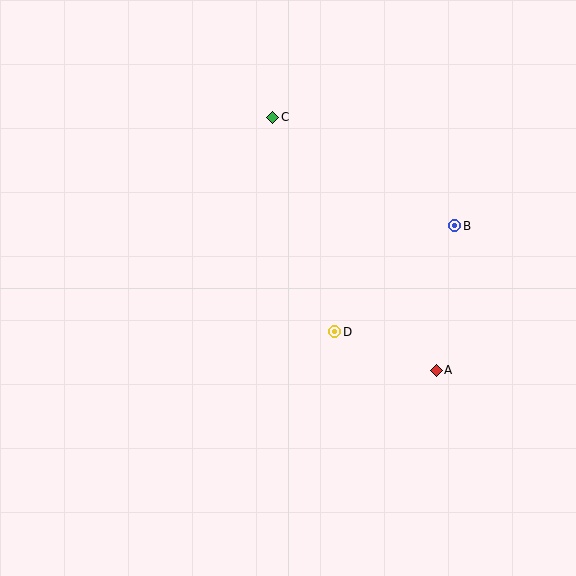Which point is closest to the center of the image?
Point D at (335, 332) is closest to the center.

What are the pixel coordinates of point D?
Point D is at (335, 332).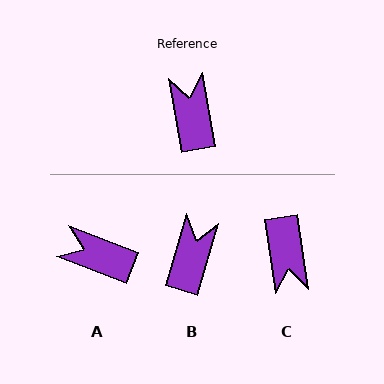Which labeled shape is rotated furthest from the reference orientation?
C, about 178 degrees away.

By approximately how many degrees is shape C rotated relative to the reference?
Approximately 178 degrees counter-clockwise.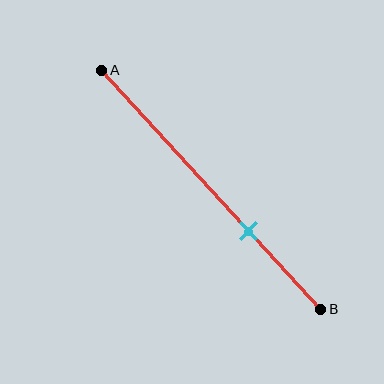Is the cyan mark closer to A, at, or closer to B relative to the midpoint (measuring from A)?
The cyan mark is closer to point B than the midpoint of segment AB.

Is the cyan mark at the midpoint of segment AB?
No, the mark is at about 65% from A, not at the 50% midpoint.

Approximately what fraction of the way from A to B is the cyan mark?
The cyan mark is approximately 65% of the way from A to B.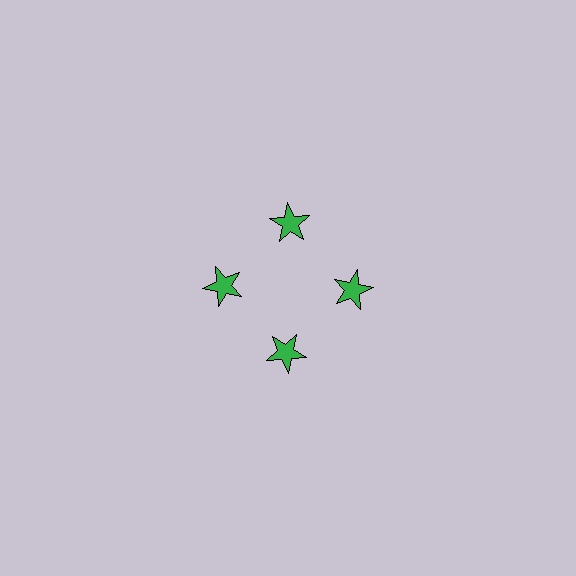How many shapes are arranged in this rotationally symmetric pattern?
There are 4 shapes, arranged in 4 groups of 1.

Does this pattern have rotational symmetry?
Yes, this pattern has 4-fold rotational symmetry. It looks the same after rotating 90 degrees around the center.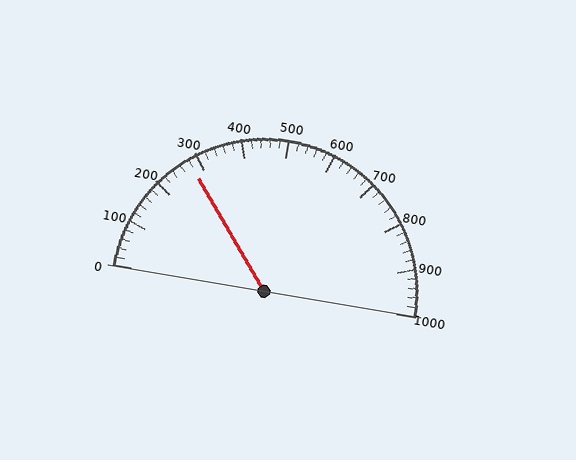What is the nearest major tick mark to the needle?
The nearest major tick mark is 300.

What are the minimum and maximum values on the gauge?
The gauge ranges from 0 to 1000.